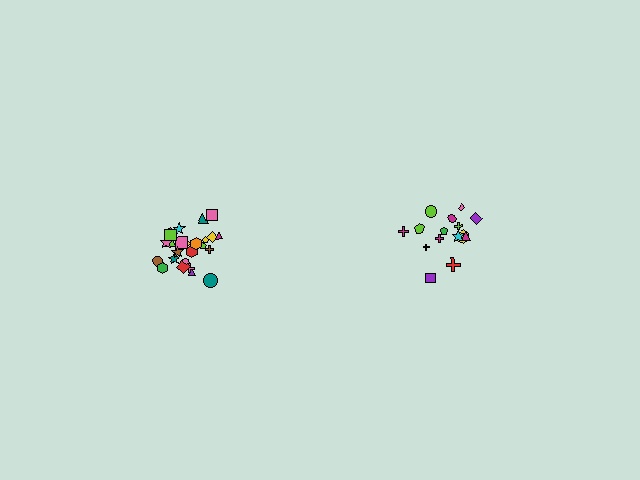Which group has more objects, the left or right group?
The left group.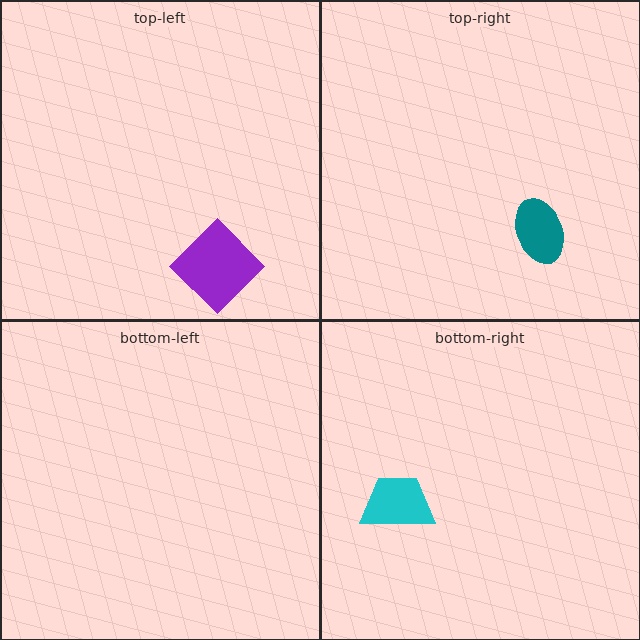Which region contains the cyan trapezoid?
The bottom-right region.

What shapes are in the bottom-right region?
The cyan trapezoid.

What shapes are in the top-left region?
The purple diamond.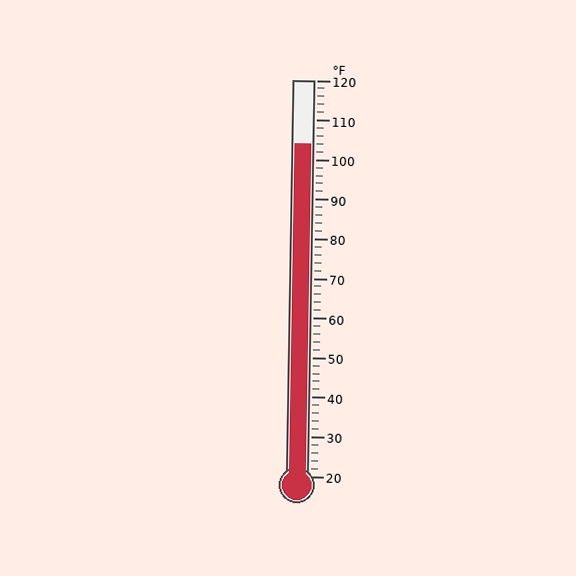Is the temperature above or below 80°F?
The temperature is above 80°F.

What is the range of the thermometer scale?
The thermometer scale ranges from 20°F to 120°F.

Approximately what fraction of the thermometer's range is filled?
The thermometer is filled to approximately 85% of its range.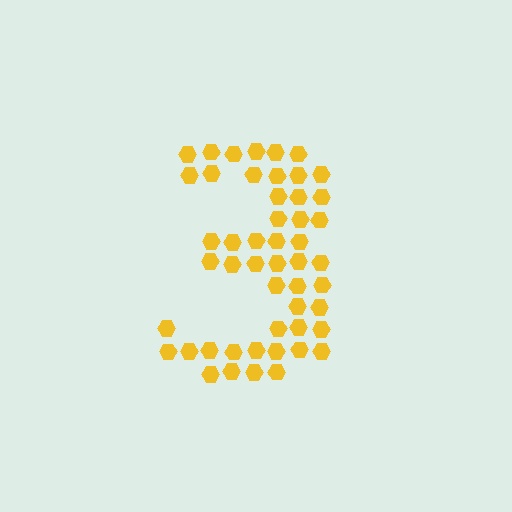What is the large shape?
The large shape is the digit 3.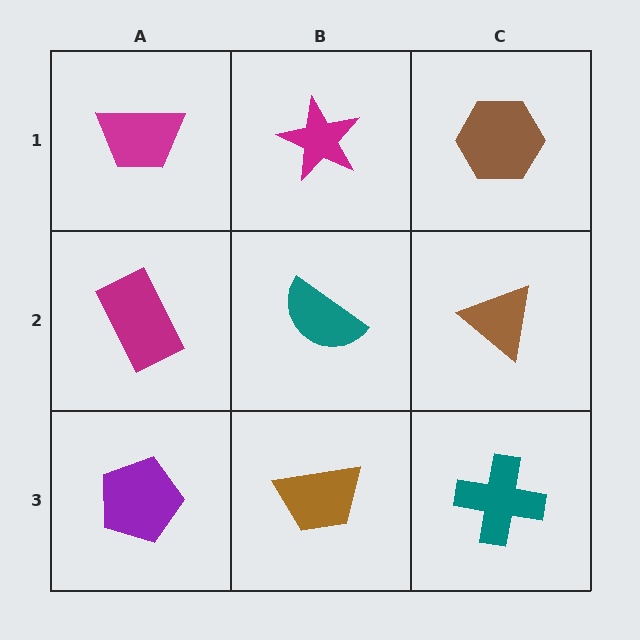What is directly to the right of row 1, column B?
A brown hexagon.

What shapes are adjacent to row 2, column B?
A magenta star (row 1, column B), a brown trapezoid (row 3, column B), a magenta rectangle (row 2, column A), a brown triangle (row 2, column C).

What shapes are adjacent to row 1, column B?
A teal semicircle (row 2, column B), a magenta trapezoid (row 1, column A), a brown hexagon (row 1, column C).